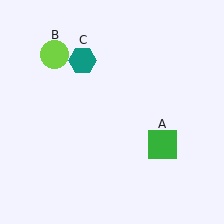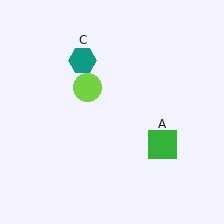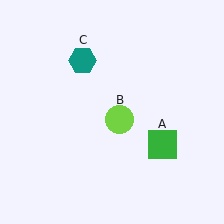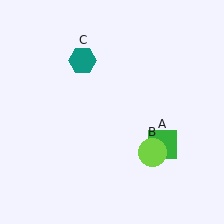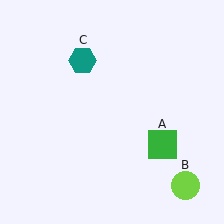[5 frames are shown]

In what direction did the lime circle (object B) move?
The lime circle (object B) moved down and to the right.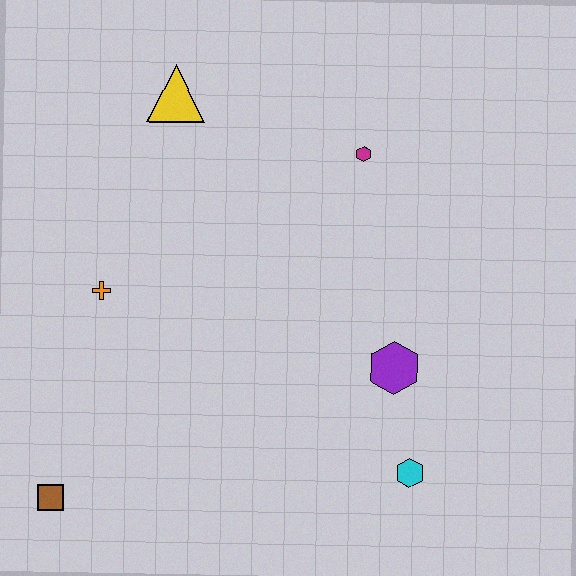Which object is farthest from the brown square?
The magenta hexagon is farthest from the brown square.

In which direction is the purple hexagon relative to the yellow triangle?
The purple hexagon is below the yellow triangle.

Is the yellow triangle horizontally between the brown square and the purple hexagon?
Yes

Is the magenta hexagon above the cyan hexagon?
Yes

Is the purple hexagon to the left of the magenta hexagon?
No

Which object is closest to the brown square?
The orange cross is closest to the brown square.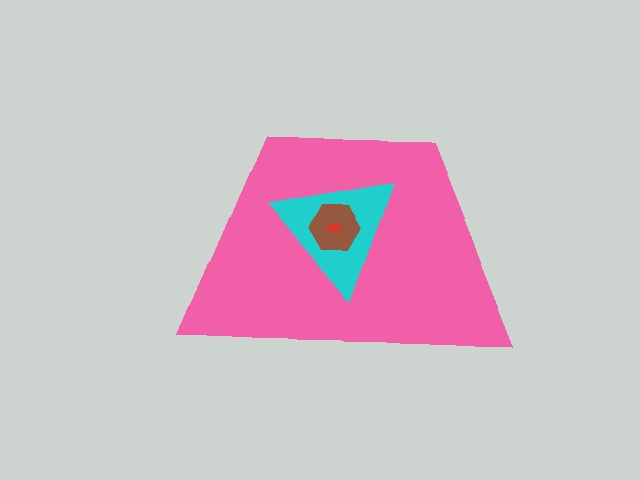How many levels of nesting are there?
4.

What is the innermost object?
The red semicircle.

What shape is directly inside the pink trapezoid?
The cyan triangle.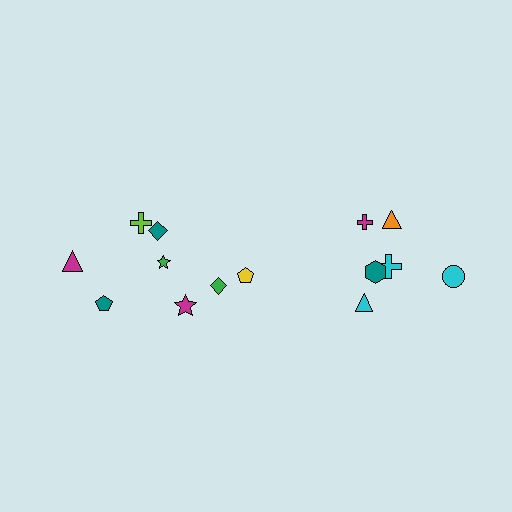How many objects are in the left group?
There are 8 objects.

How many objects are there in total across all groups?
There are 14 objects.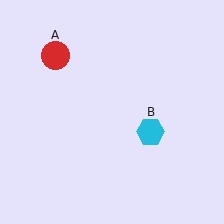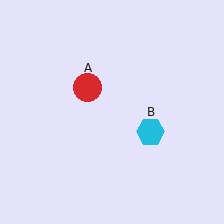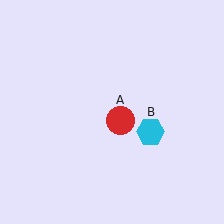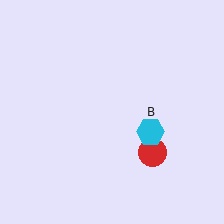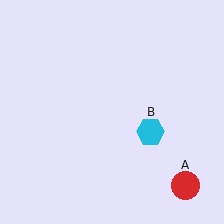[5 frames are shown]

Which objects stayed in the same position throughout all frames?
Cyan hexagon (object B) remained stationary.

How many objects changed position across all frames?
1 object changed position: red circle (object A).